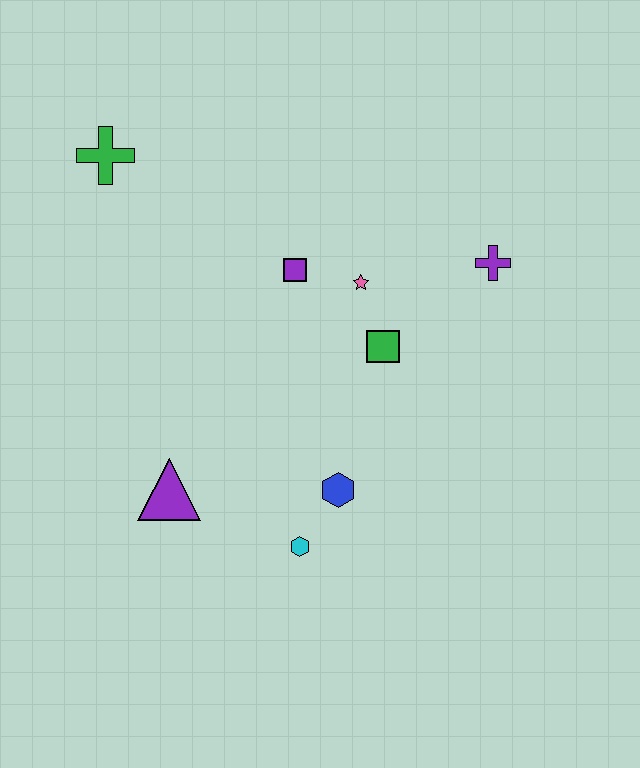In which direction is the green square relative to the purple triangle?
The green square is to the right of the purple triangle.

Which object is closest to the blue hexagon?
The cyan hexagon is closest to the blue hexagon.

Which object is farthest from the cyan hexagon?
The green cross is farthest from the cyan hexagon.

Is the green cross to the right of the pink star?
No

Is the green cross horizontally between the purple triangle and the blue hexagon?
No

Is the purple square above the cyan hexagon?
Yes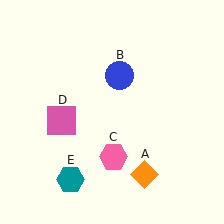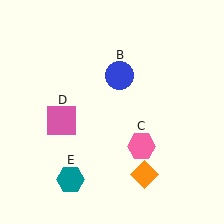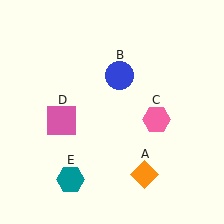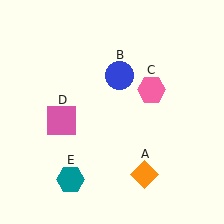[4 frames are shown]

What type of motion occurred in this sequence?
The pink hexagon (object C) rotated counterclockwise around the center of the scene.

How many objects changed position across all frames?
1 object changed position: pink hexagon (object C).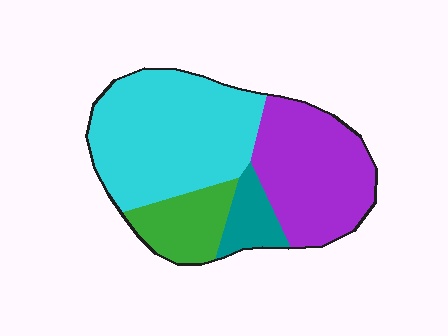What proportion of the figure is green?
Green covers roughly 15% of the figure.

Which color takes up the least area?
Teal, at roughly 10%.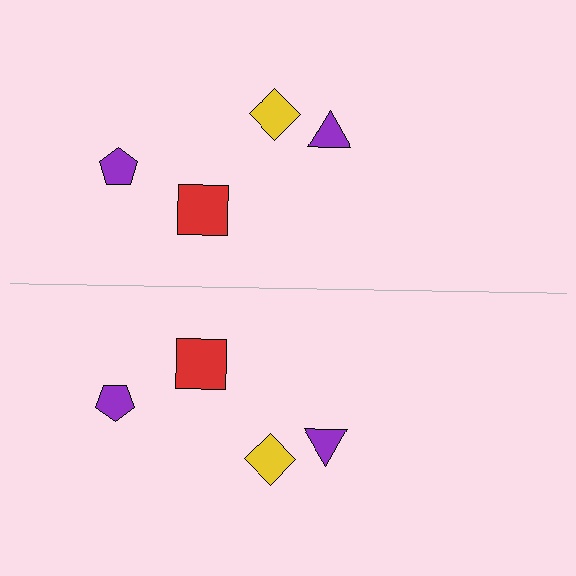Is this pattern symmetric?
Yes, this pattern has bilateral (reflection) symmetry.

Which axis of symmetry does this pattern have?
The pattern has a horizontal axis of symmetry running through the center of the image.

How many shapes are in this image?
There are 8 shapes in this image.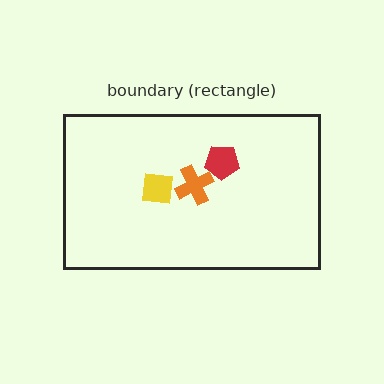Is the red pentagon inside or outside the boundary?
Inside.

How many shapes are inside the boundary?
3 inside, 0 outside.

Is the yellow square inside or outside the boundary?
Inside.